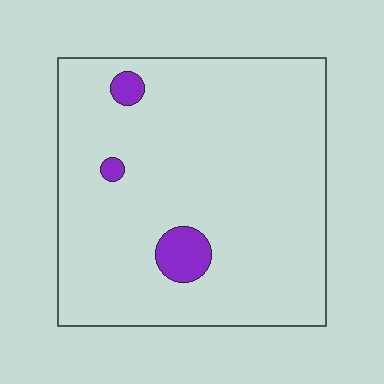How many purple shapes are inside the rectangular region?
3.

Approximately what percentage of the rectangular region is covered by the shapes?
Approximately 5%.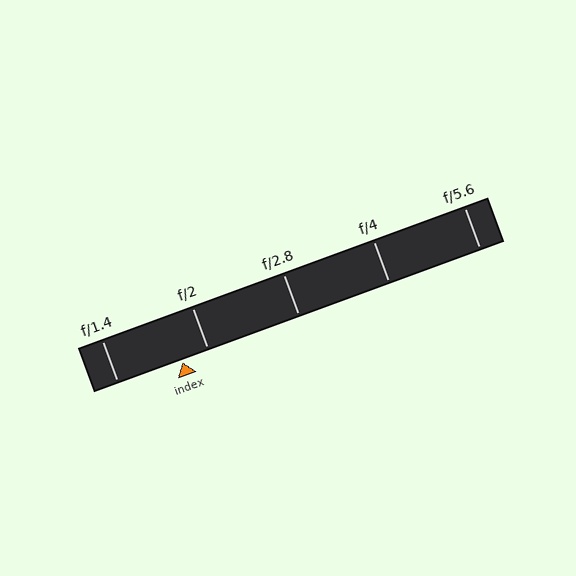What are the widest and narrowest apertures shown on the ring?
The widest aperture shown is f/1.4 and the narrowest is f/5.6.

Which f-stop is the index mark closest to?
The index mark is closest to f/2.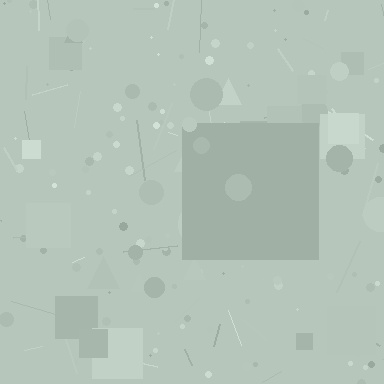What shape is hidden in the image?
A square is hidden in the image.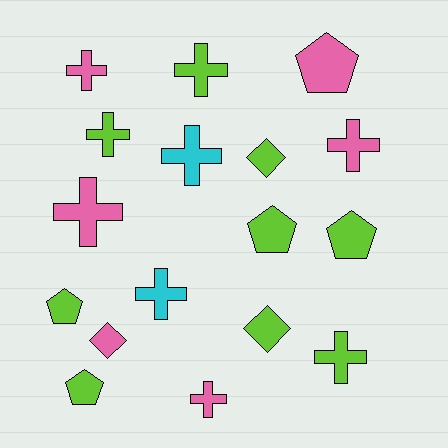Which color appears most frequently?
Lime, with 9 objects.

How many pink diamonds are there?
There is 1 pink diamond.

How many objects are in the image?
There are 17 objects.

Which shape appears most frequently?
Cross, with 9 objects.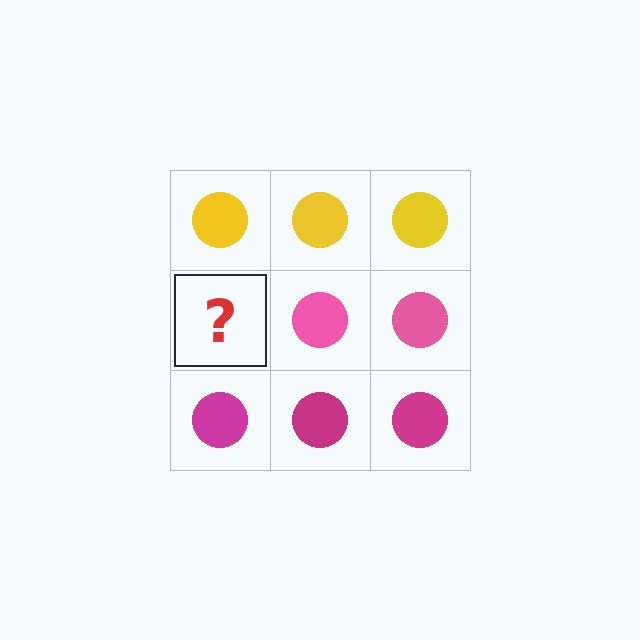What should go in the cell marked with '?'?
The missing cell should contain a pink circle.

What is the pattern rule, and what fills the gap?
The rule is that each row has a consistent color. The gap should be filled with a pink circle.